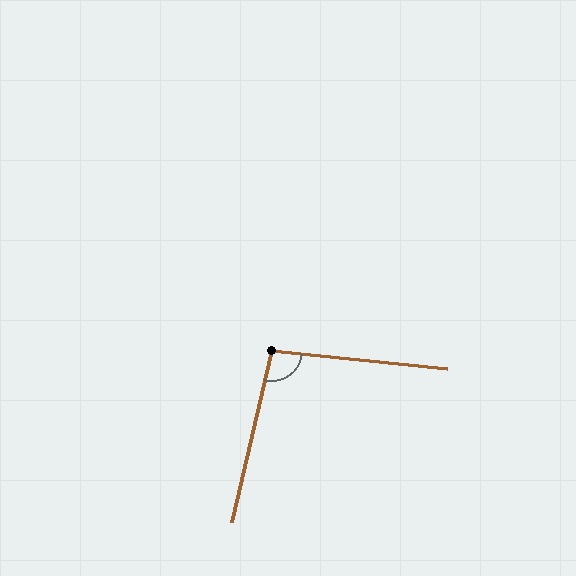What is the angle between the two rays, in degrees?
Approximately 98 degrees.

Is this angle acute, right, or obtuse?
It is obtuse.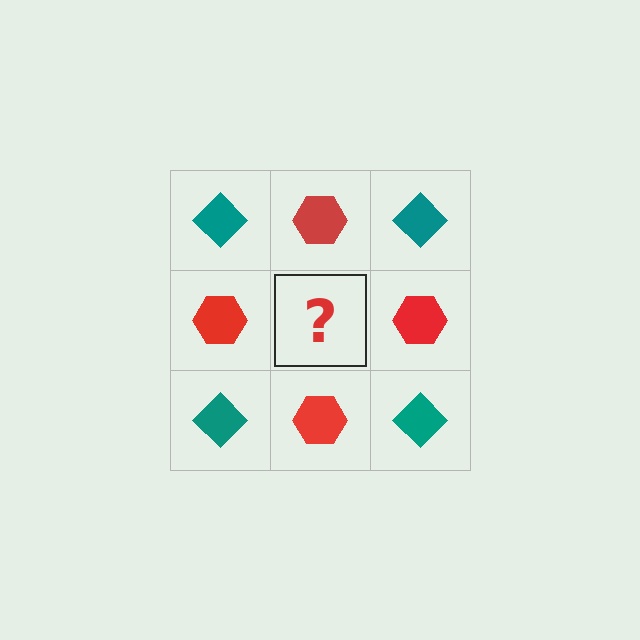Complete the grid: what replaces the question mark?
The question mark should be replaced with a teal diamond.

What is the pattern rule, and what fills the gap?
The rule is that it alternates teal diamond and red hexagon in a checkerboard pattern. The gap should be filled with a teal diamond.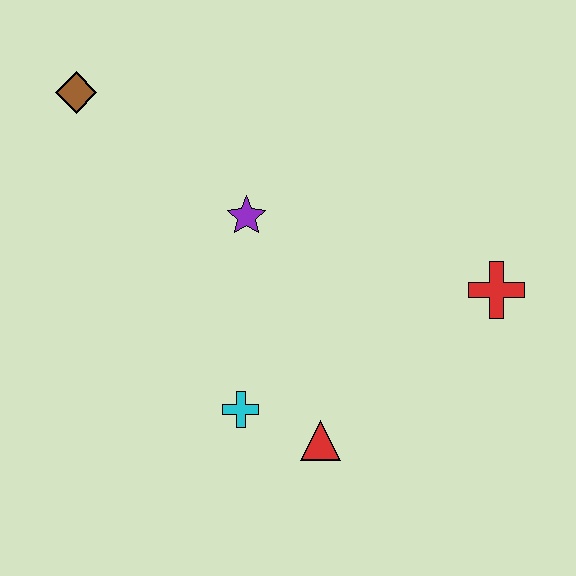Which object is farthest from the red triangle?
The brown diamond is farthest from the red triangle.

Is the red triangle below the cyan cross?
Yes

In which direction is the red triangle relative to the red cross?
The red triangle is to the left of the red cross.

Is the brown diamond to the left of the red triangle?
Yes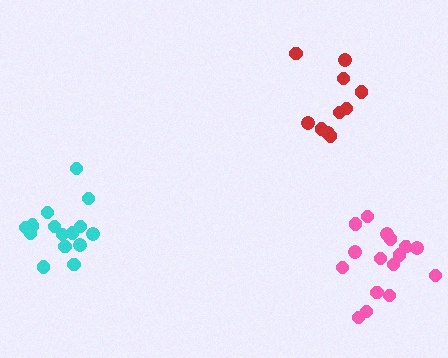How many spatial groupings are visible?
There are 3 spatial groupings.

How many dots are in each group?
Group 1: 10 dots, Group 2: 16 dots, Group 3: 15 dots (41 total).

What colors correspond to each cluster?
The clusters are colored: red, pink, cyan.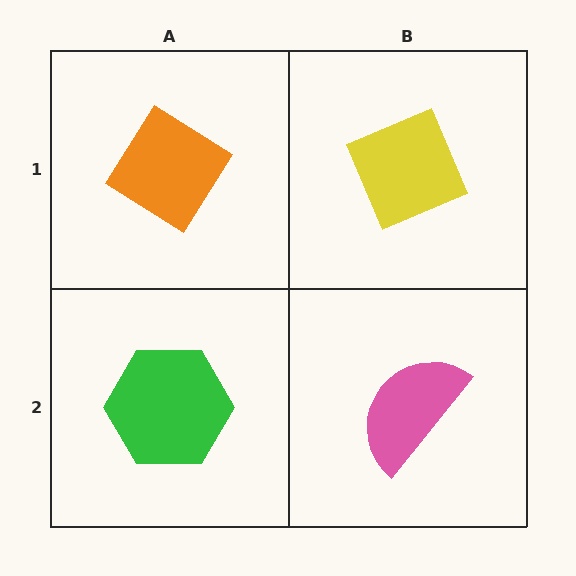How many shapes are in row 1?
2 shapes.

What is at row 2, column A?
A green hexagon.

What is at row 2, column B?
A pink semicircle.